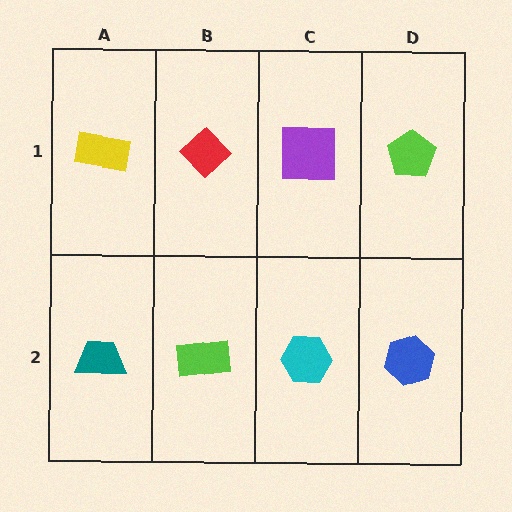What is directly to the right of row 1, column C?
A lime pentagon.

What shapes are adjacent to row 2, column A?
A yellow rectangle (row 1, column A), a lime rectangle (row 2, column B).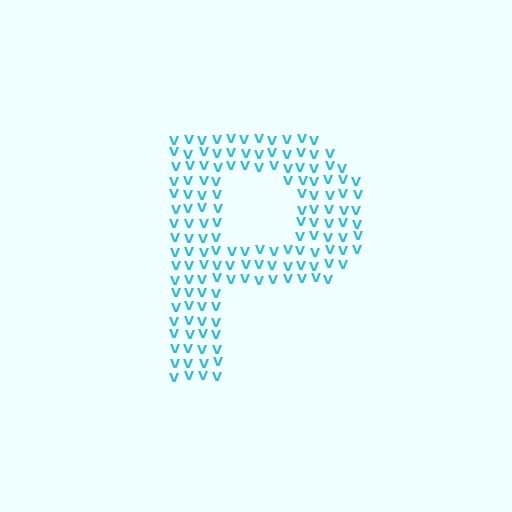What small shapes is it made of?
It is made of small letter V's.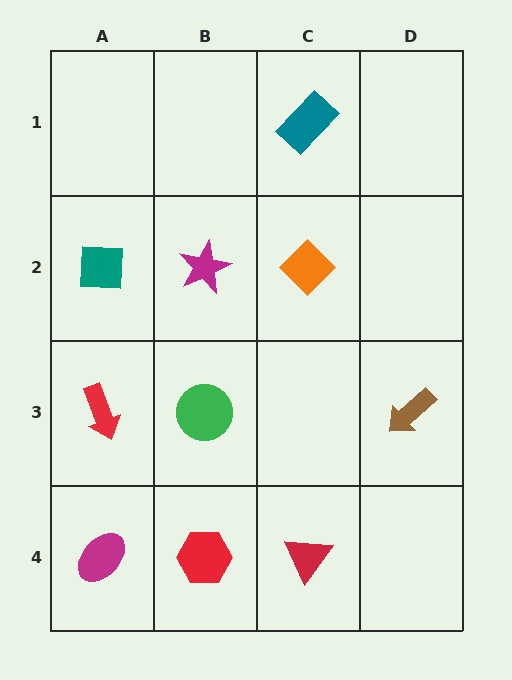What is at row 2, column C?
An orange diamond.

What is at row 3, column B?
A green circle.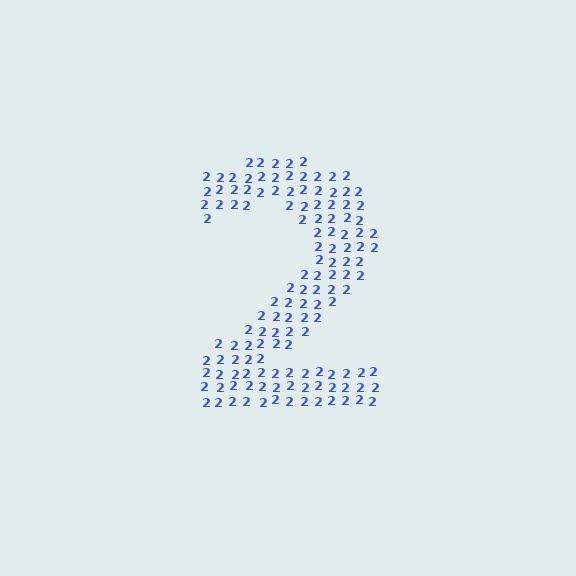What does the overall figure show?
The overall figure shows the digit 2.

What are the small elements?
The small elements are digit 2's.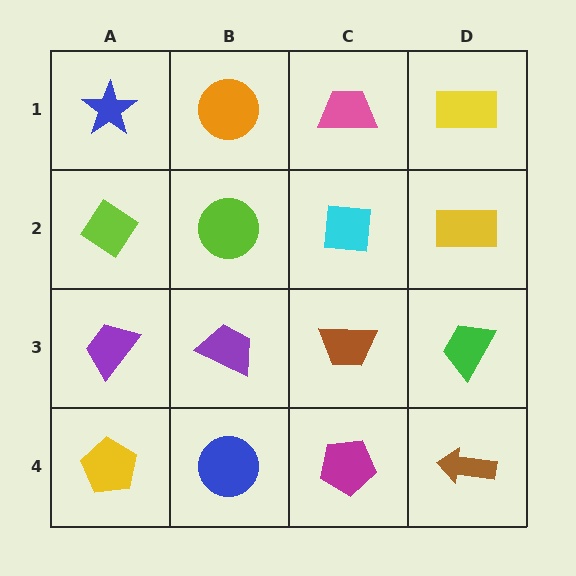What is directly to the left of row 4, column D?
A magenta pentagon.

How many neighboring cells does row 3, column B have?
4.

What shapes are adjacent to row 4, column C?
A brown trapezoid (row 3, column C), a blue circle (row 4, column B), a brown arrow (row 4, column D).